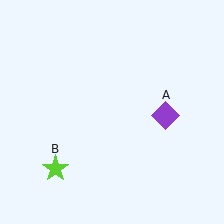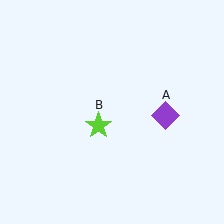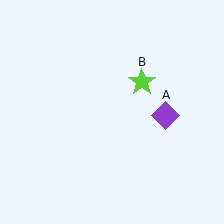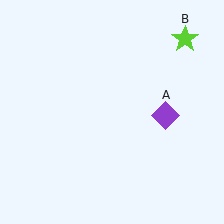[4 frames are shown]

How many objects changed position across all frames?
1 object changed position: lime star (object B).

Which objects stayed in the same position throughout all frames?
Purple diamond (object A) remained stationary.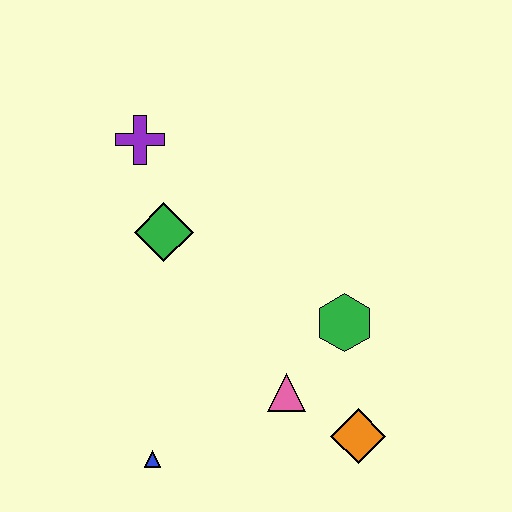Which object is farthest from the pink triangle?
The purple cross is farthest from the pink triangle.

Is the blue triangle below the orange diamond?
Yes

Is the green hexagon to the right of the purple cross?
Yes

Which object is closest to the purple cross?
The green diamond is closest to the purple cross.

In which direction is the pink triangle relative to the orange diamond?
The pink triangle is to the left of the orange diamond.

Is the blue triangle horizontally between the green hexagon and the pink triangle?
No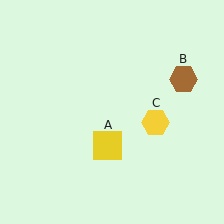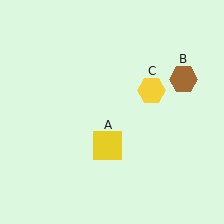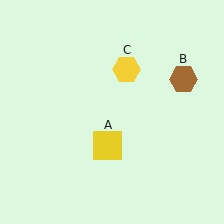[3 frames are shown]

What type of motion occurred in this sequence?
The yellow hexagon (object C) rotated counterclockwise around the center of the scene.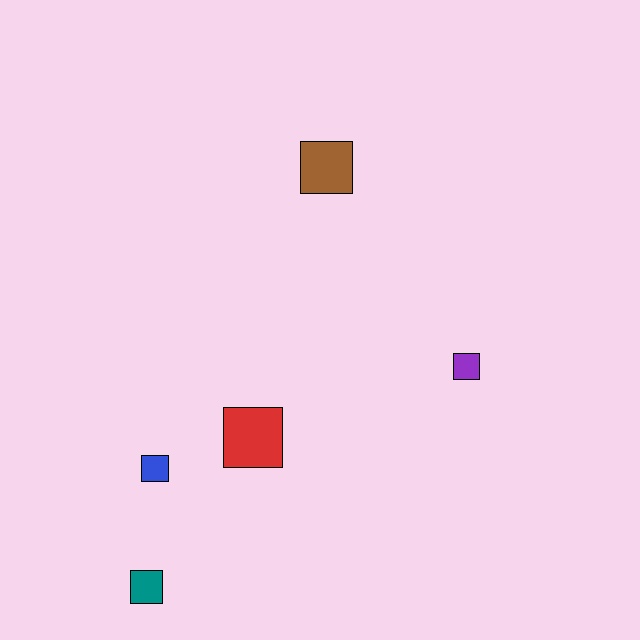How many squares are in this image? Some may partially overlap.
There are 5 squares.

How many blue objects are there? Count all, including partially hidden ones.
There is 1 blue object.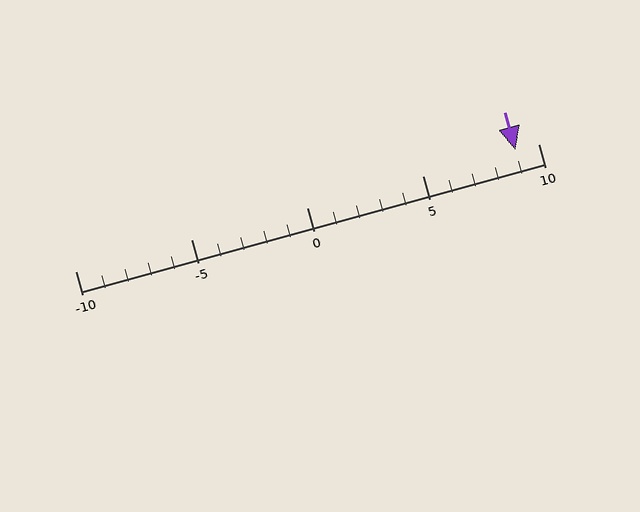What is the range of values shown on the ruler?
The ruler shows values from -10 to 10.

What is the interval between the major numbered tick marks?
The major tick marks are spaced 5 units apart.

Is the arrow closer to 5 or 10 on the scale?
The arrow is closer to 10.